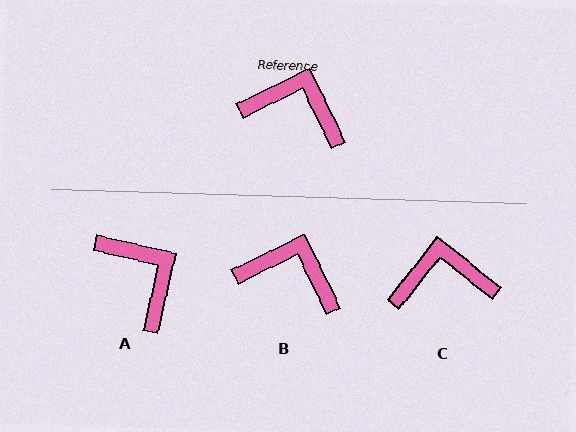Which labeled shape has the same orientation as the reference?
B.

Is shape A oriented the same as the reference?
No, it is off by about 39 degrees.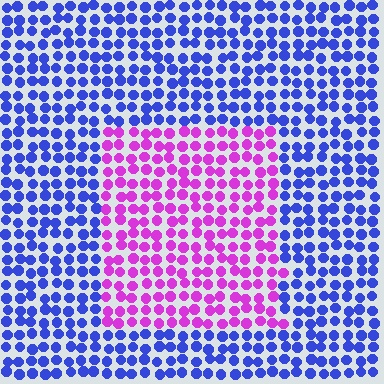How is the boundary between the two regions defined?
The boundary is defined purely by a slight shift in hue (about 65 degrees). Spacing, size, and orientation are identical on both sides.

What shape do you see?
I see a rectangle.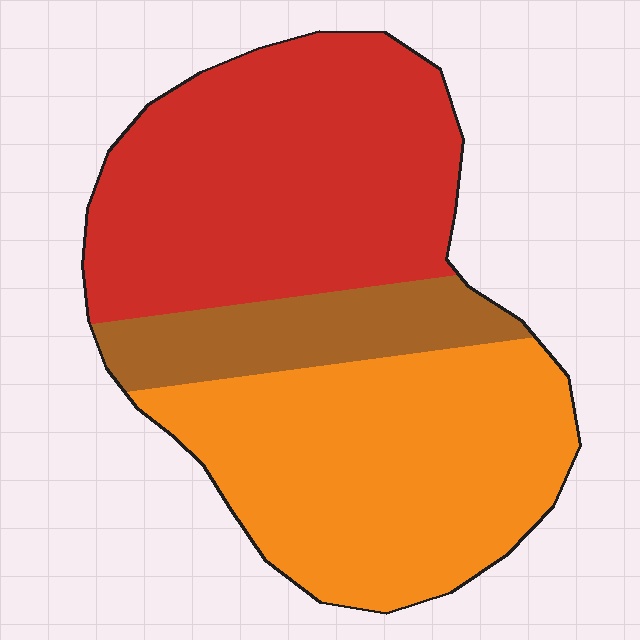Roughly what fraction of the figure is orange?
Orange takes up about two fifths (2/5) of the figure.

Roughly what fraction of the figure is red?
Red covers 44% of the figure.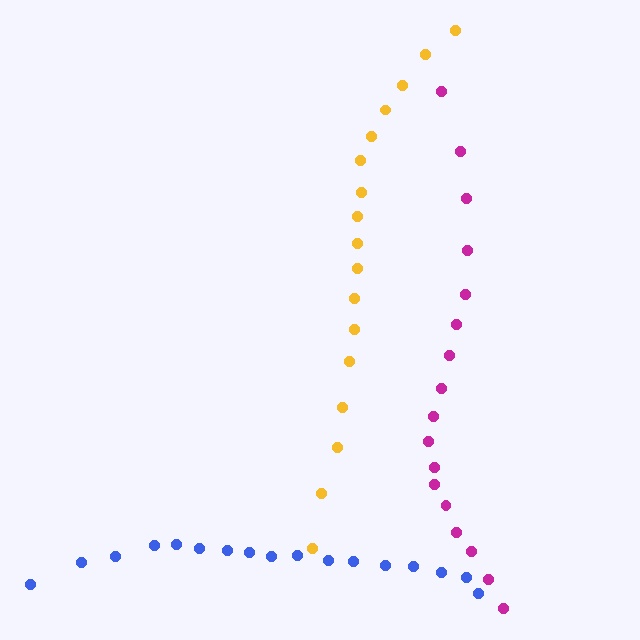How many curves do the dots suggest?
There are 3 distinct paths.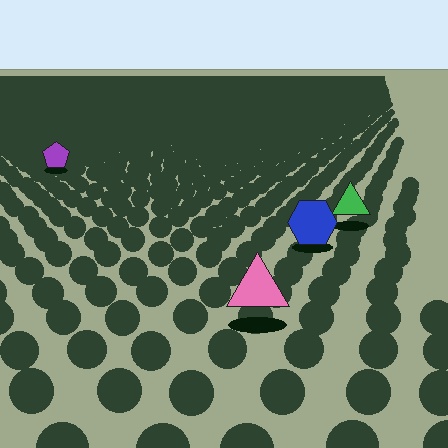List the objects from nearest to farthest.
From nearest to farthest: the pink triangle, the blue hexagon, the green triangle, the purple pentagon.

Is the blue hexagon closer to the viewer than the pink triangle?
No. The pink triangle is closer — you can tell from the texture gradient: the ground texture is coarser near it.